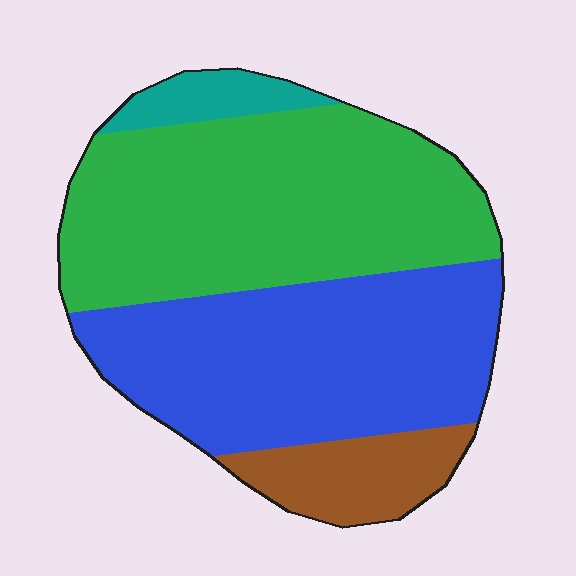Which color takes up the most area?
Green, at roughly 45%.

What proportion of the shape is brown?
Brown takes up about one tenth (1/10) of the shape.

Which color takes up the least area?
Teal, at roughly 5%.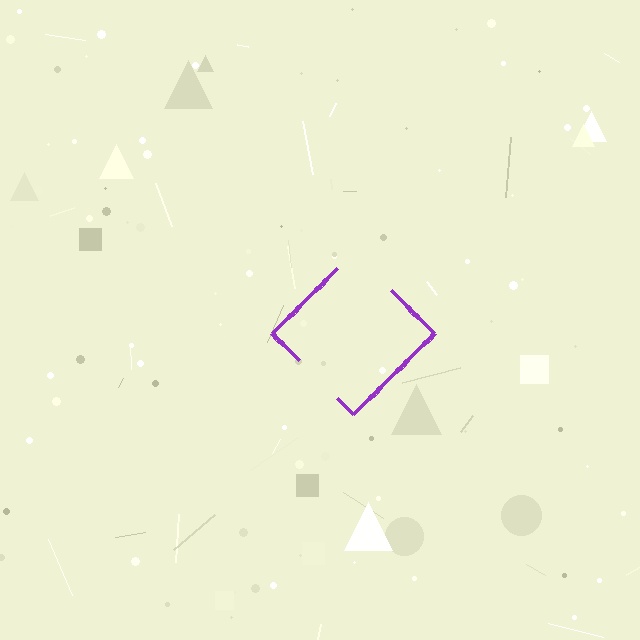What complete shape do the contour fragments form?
The contour fragments form a diamond.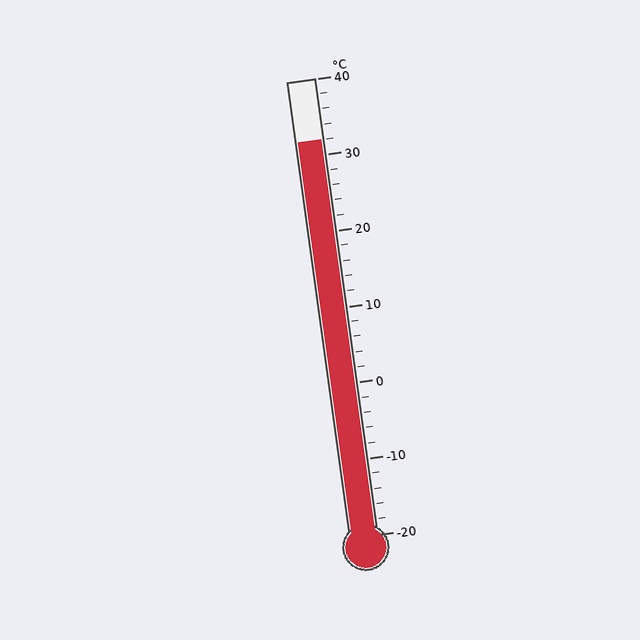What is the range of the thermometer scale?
The thermometer scale ranges from -20°C to 40°C.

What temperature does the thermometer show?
The thermometer shows approximately 32°C.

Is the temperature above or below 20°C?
The temperature is above 20°C.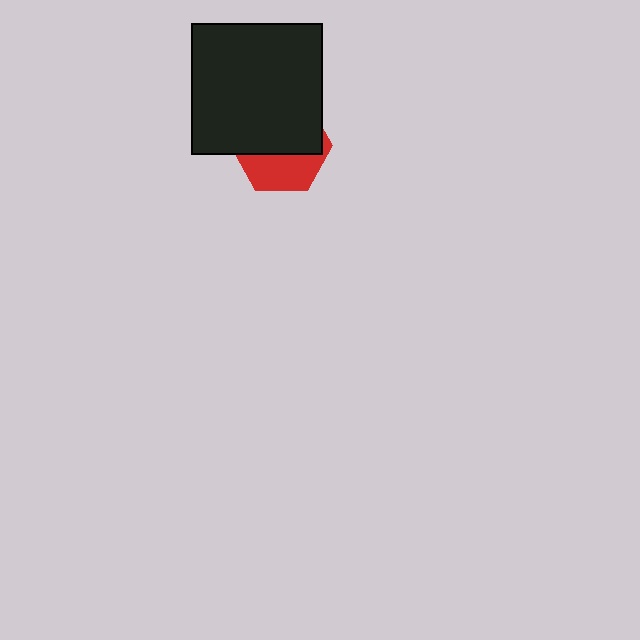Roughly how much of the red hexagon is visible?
A small part of it is visible (roughly 39%).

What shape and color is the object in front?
The object in front is a black square.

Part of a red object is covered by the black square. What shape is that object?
It is a hexagon.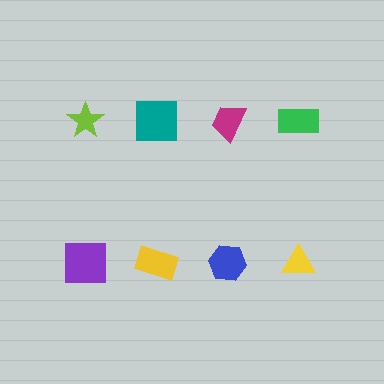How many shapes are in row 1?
4 shapes.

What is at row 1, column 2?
A teal square.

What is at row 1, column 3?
A magenta trapezoid.